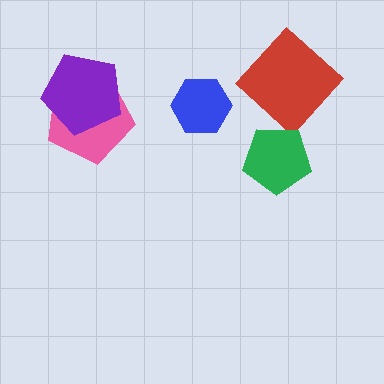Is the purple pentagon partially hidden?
No, no other shape covers it.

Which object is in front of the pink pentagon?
The purple pentagon is in front of the pink pentagon.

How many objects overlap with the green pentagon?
0 objects overlap with the green pentagon.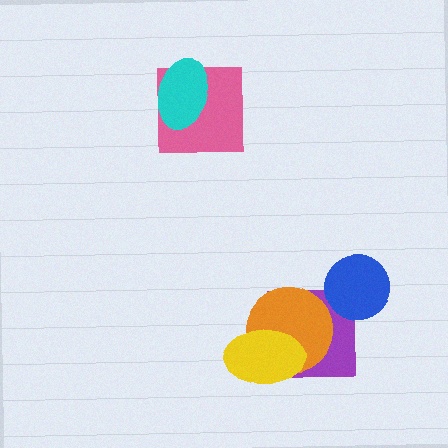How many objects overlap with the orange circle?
2 objects overlap with the orange circle.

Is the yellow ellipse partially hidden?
No, no other shape covers it.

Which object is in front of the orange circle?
The yellow ellipse is in front of the orange circle.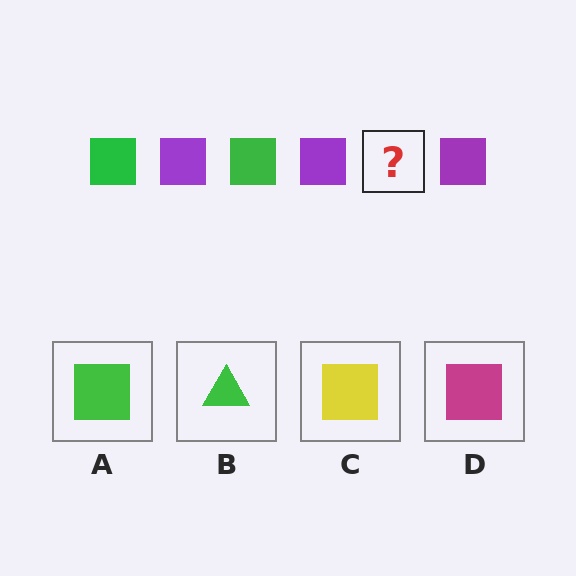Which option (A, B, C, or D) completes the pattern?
A.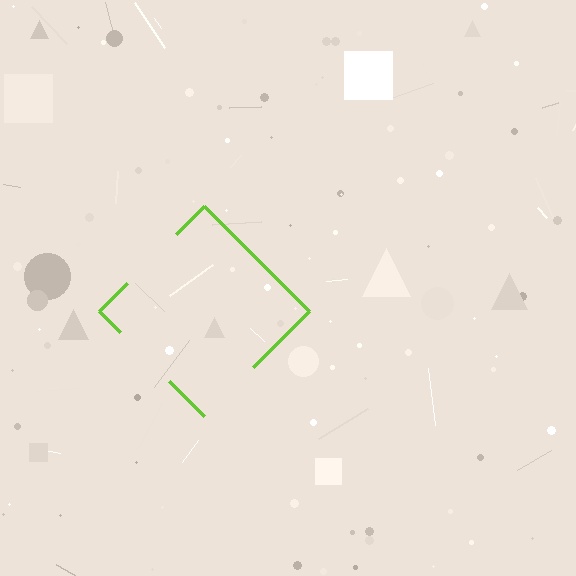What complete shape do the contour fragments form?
The contour fragments form a diamond.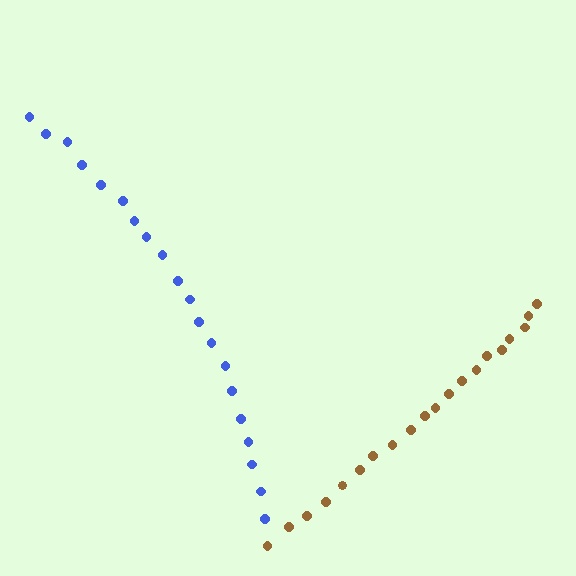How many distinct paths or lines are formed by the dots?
There are 2 distinct paths.